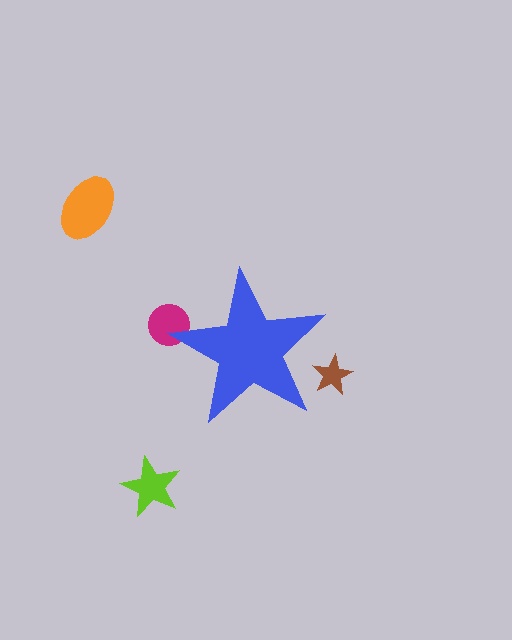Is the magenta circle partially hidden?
Yes, the magenta circle is partially hidden behind the blue star.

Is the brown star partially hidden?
Yes, the brown star is partially hidden behind the blue star.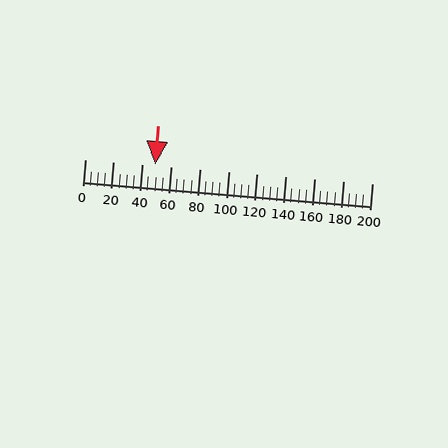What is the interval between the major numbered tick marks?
The major tick marks are spaced 20 units apart.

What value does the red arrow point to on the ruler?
The red arrow points to approximately 49.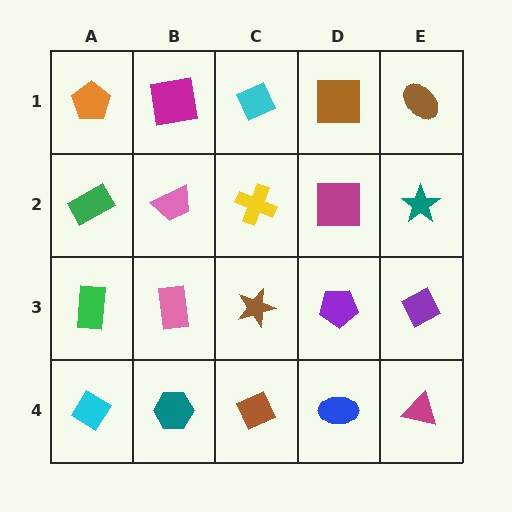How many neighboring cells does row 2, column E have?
3.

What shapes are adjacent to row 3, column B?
A pink trapezoid (row 2, column B), a teal hexagon (row 4, column B), a green rectangle (row 3, column A), a brown star (row 3, column C).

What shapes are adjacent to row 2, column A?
An orange pentagon (row 1, column A), a green rectangle (row 3, column A), a pink trapezoid (row 2, column B).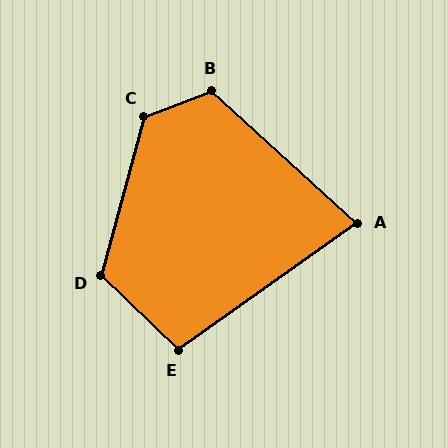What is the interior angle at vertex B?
Approximately 117 degrees (obtuse).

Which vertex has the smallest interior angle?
A, at approximately 78 degrees.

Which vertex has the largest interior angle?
C, at approximately 126 degrees.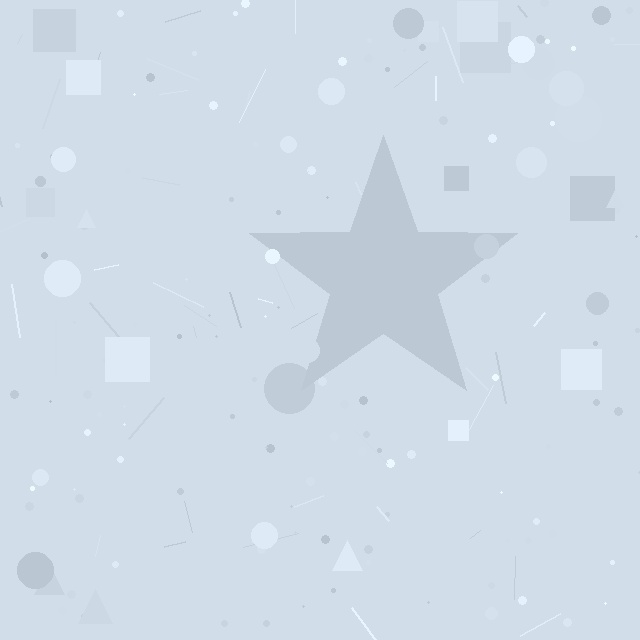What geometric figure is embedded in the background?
A star is embedded in the background.